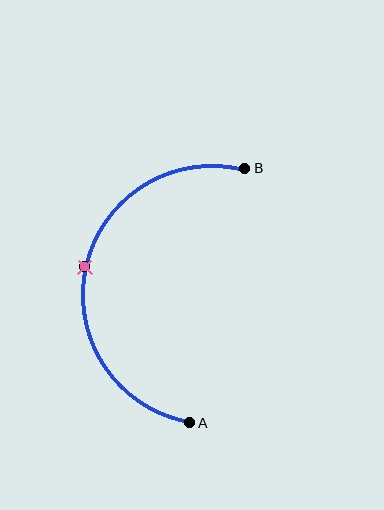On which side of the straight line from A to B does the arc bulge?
The arc bulges to the left of the straight line connecting A and B.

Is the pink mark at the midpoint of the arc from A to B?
Yes. The pink mark lies on the arc at equal arc-length from both A and B — it is the arc midpoint.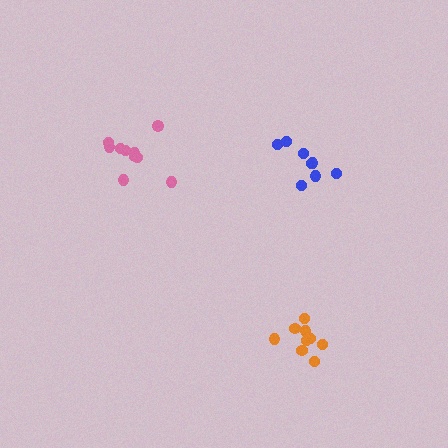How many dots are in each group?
Group 1: 8 dots, Group 2: 10 dots, Group 3: 9 dots (27 total).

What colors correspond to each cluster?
The clusters are colored: blue, pink, orange.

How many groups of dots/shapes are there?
There are 3 groups.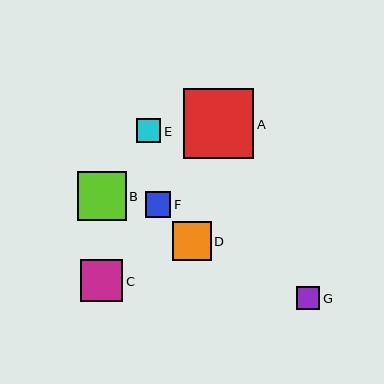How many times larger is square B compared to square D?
Square B is approximately 1.3 times the size of square D.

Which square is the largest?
Square A is the largest with a size of approximately 70 pixels.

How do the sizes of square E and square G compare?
Square E and square G are approximately the same size.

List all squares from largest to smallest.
From largest to smallest: A, B, C, D, F, E, G.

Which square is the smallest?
Square G is the smallest with a size of approximately 23 pixels.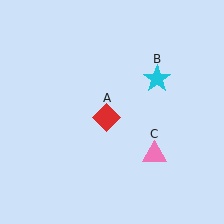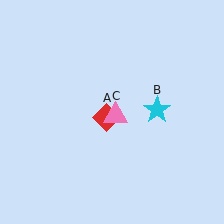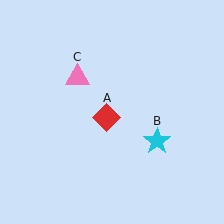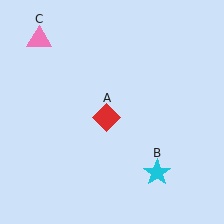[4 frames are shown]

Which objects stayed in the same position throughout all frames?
Red diamond (object A) remained stationary.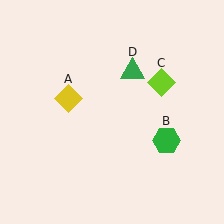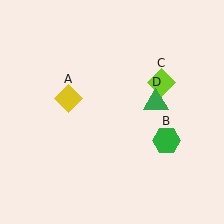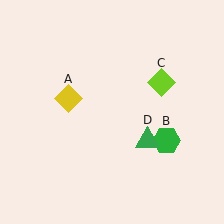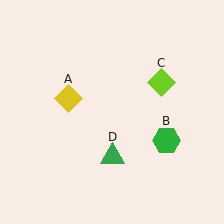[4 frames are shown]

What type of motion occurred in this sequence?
The green triangle (object D) rotated clockwise around the center of the scene.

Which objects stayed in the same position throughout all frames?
Yellow diamond (object A) and green hexagon (object B) and lime diamond (object C) remained stationary.